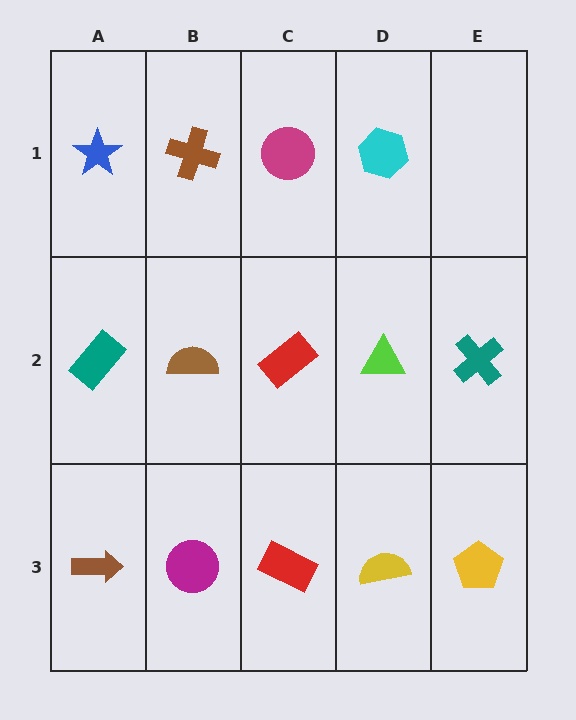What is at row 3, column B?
A magenta circle.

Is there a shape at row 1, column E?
No, that cell is empty.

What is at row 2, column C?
A red rectangle.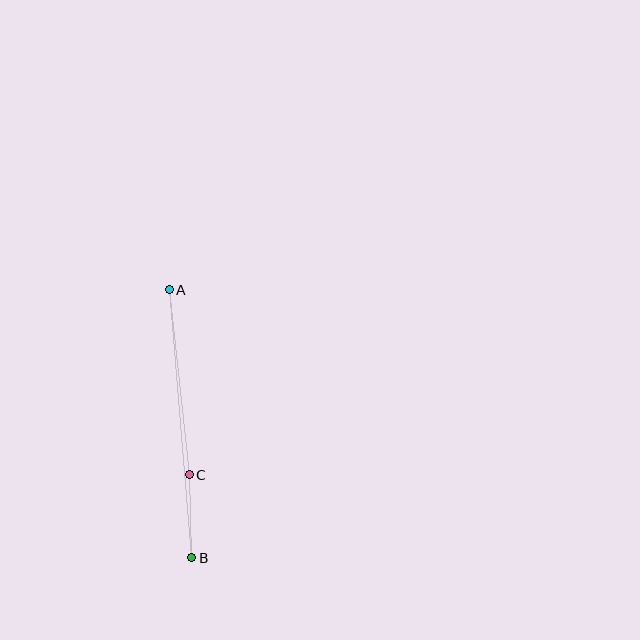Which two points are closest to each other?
Points B and C are closest to each other.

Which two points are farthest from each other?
Points A and B are farthest from each other.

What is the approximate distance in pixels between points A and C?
The distance between A and C is approximately 186 pixels.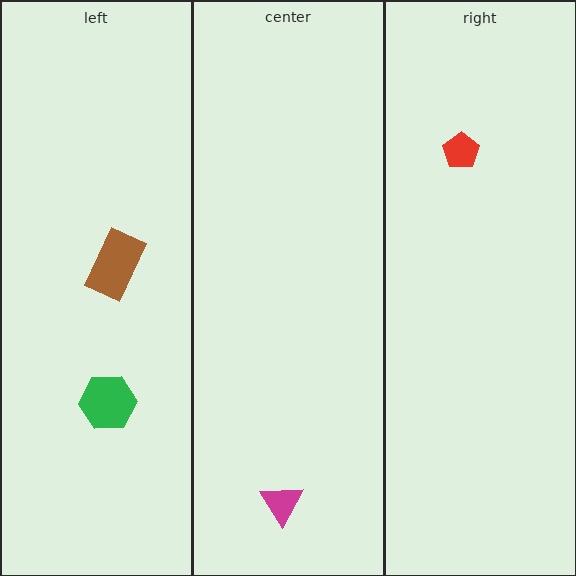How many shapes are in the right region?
1.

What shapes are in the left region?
The green hexagon, the brown rectangle.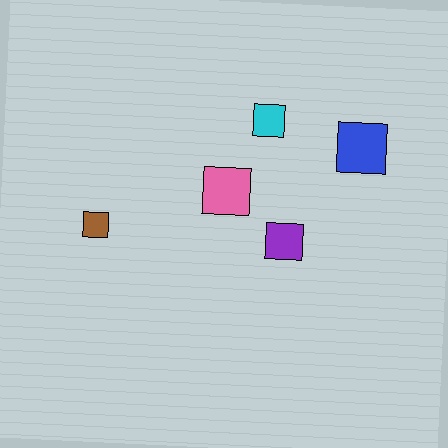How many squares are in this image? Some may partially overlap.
There are 5 squares.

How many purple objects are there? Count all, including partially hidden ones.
There is 1 purple object.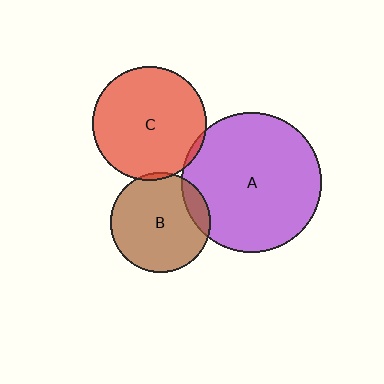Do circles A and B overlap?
Yes.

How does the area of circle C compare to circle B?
Approximately 1.3 times.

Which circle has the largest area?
Circle A (purple).